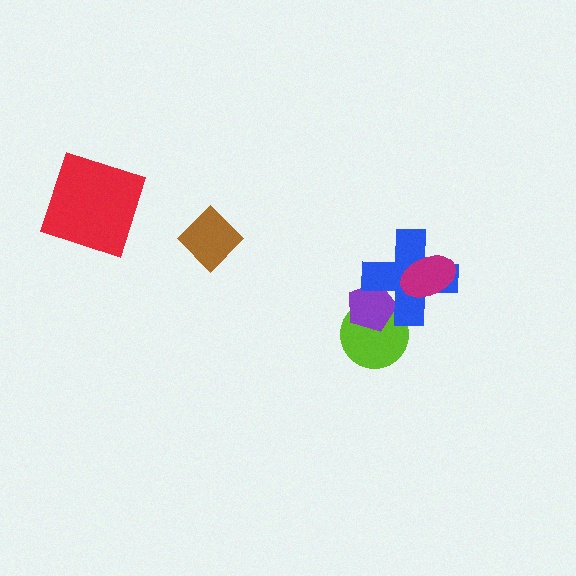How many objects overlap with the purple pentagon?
2 objects overlap with the purple pentagon.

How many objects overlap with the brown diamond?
0 objects overlap with the brown diamond.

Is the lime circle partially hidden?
Yes, it is partially covered by another shape.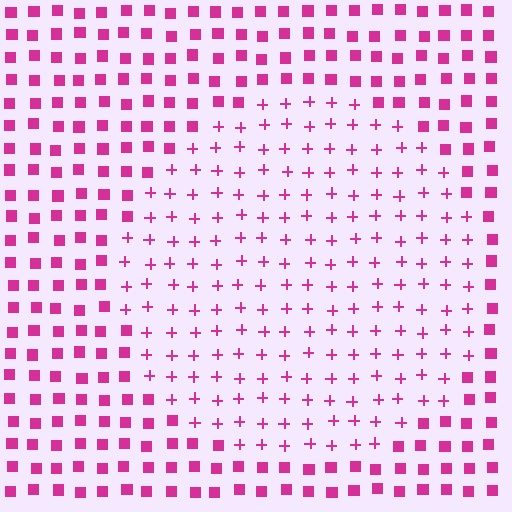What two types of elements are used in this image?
The image uses plus signs inside the circle region and squares outside it.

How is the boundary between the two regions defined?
The boundary is defined by a change in element shape: plus signs inside vs. squares outside. All elements share the same color and spacing.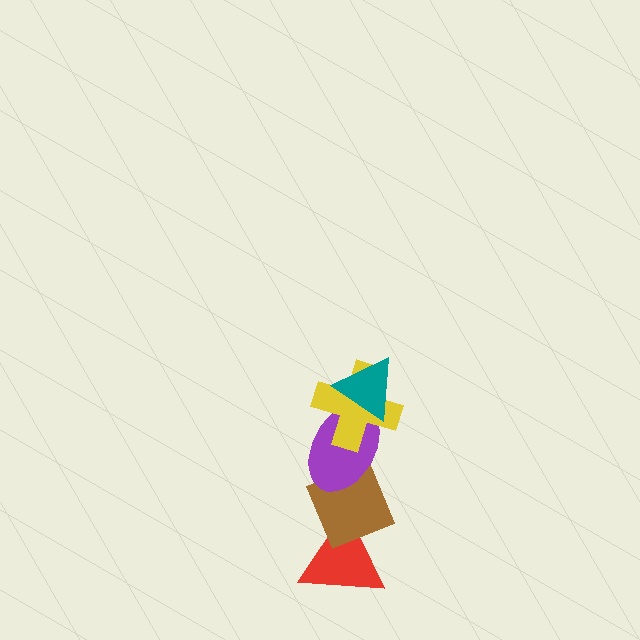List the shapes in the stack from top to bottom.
From top to bottom: the teal triangle, the yellow cross, the purple ellipse, the brown diamond, the red triangle.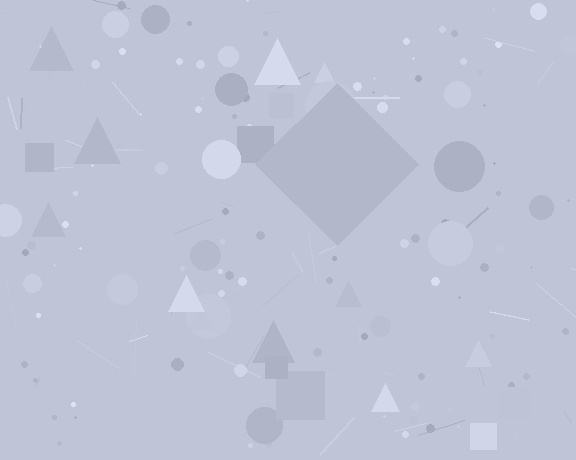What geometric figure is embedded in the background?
A diamond is embedded in the background.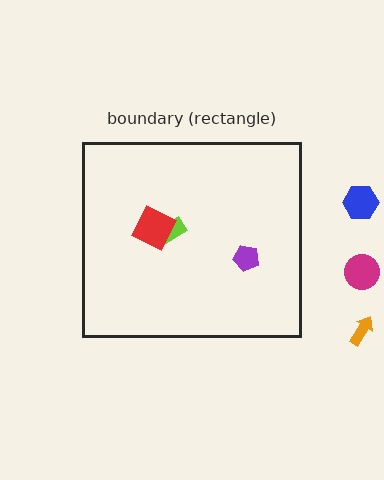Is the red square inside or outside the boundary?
Inside.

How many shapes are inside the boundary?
3 inside, 3 outside.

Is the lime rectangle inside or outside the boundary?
Inside.